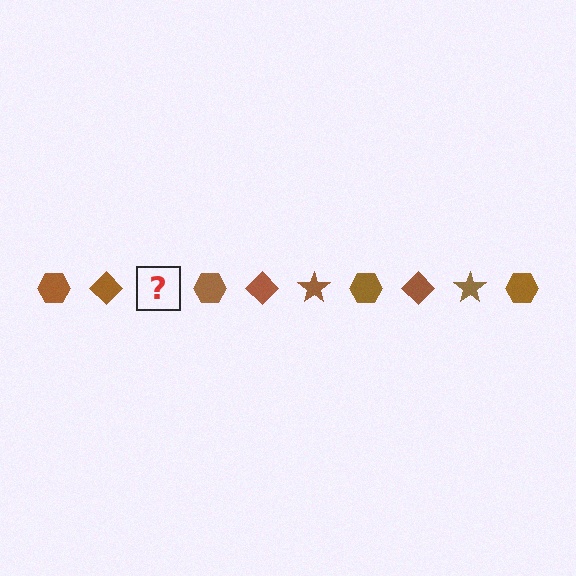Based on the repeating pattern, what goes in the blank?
The blank should be a brown star.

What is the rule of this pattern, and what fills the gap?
The rule is that the pattern cycles through hexagon, diamond, star shapes in brown. The gap should be filled with a brown star.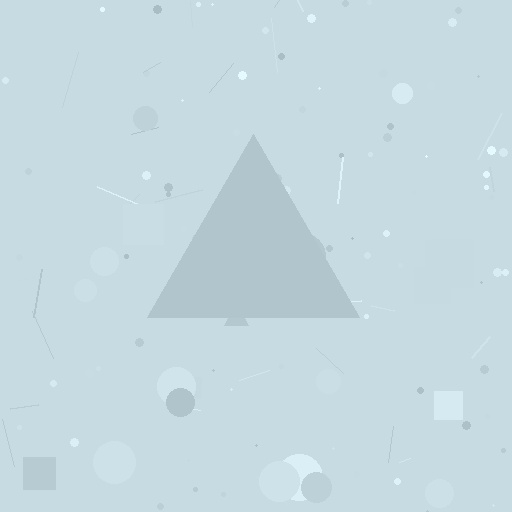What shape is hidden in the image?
A triangle is hidden in the image.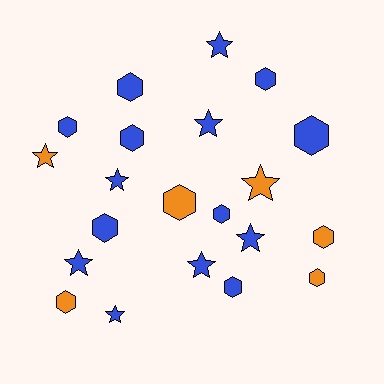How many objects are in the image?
There are 21 objects.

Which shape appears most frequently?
Hexagon, with 12 objects.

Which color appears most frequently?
Blue, with 15 objects.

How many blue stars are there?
There are 7 blue stars.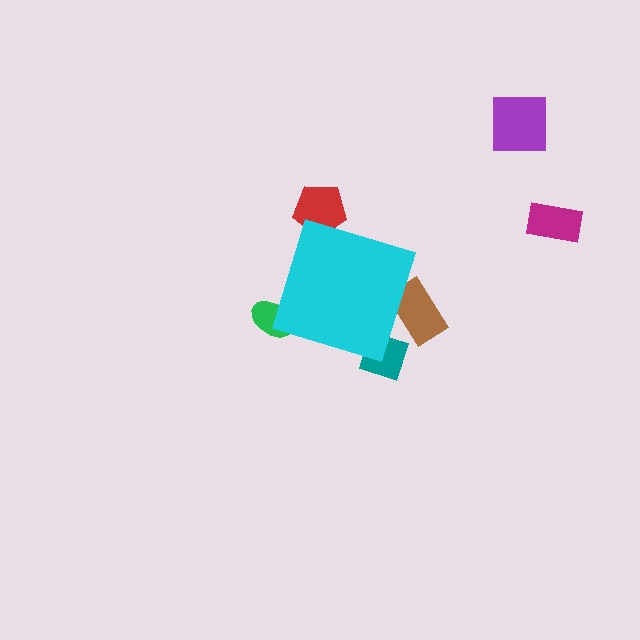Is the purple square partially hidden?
No, the purple square is fully visible.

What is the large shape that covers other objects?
A cyan diamond.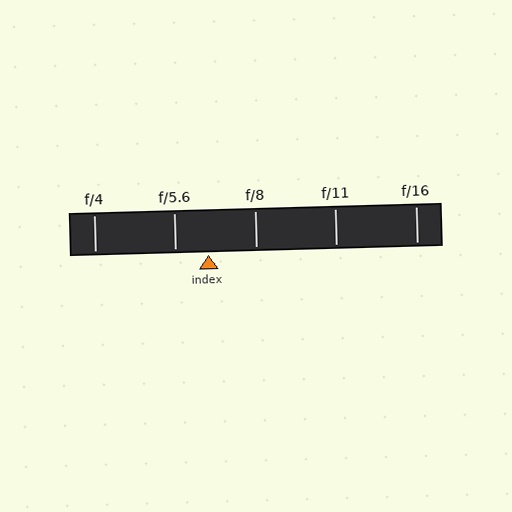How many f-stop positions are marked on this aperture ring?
There are 5 f-stop positions marked.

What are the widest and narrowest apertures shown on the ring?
The widest aperture shown is f/4 and the narrowest is f/16.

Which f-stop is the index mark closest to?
The index mark is closest to f/5.6.